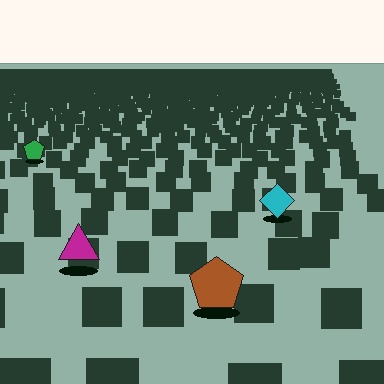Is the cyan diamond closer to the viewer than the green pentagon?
Yes. The cyan diamond is closer — you can tell from the texture gradient: the ground texture is coarser near it.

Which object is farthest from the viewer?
The green pentagon is farthest from the viewer. It appears smaller and the ground texture around it is denser.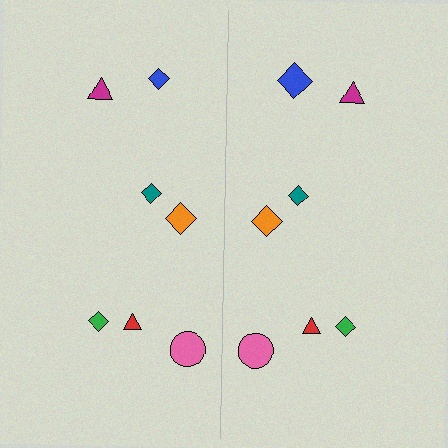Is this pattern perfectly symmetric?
No, the pattern is not perfectly symmetric. The blue diamond on the right side has a different size than its mirror counterpart.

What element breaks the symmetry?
The blue diamond on the right side has a different size than its mirror counterpart.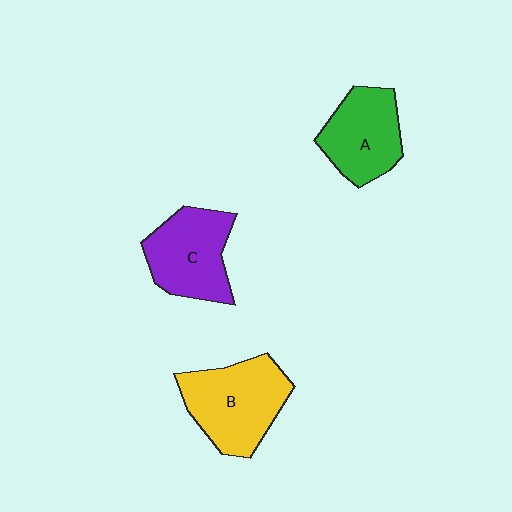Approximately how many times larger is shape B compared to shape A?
Approximately 1.2 times.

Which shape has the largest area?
Shape B (yellow).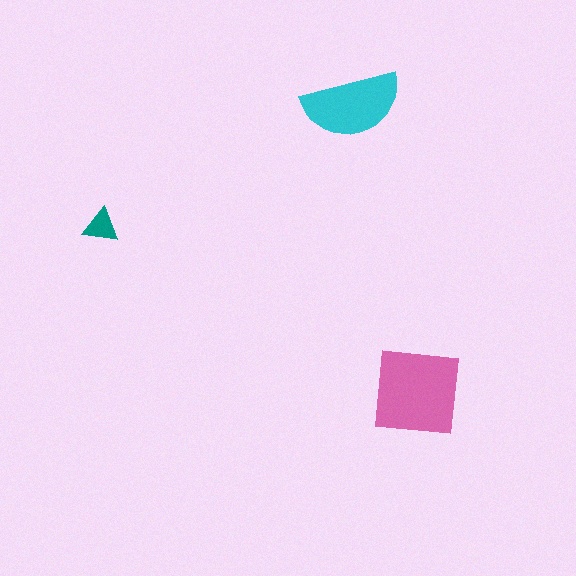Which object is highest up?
The cyan semicircle is topmost.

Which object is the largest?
The pink square.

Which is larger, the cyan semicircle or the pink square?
The pink square.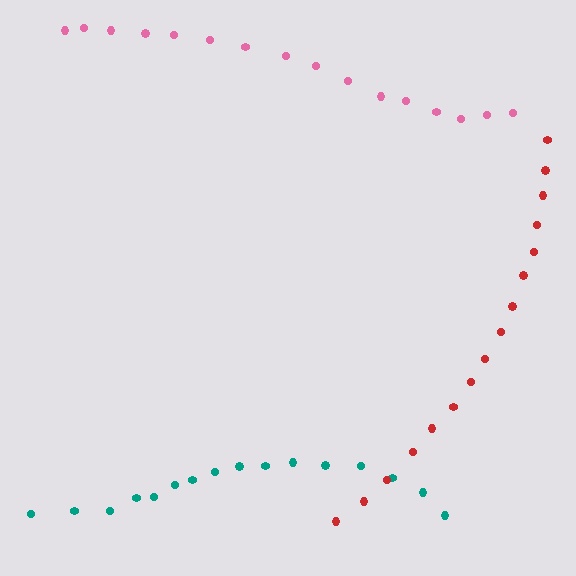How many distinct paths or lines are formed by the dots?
There are 3 distinct paths.